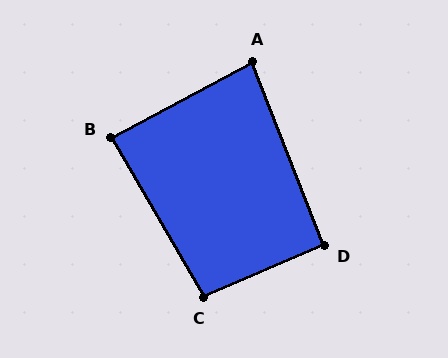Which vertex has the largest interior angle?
C, at approximately 97 degrees.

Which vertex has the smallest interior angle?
A, at approximately 83 degrees.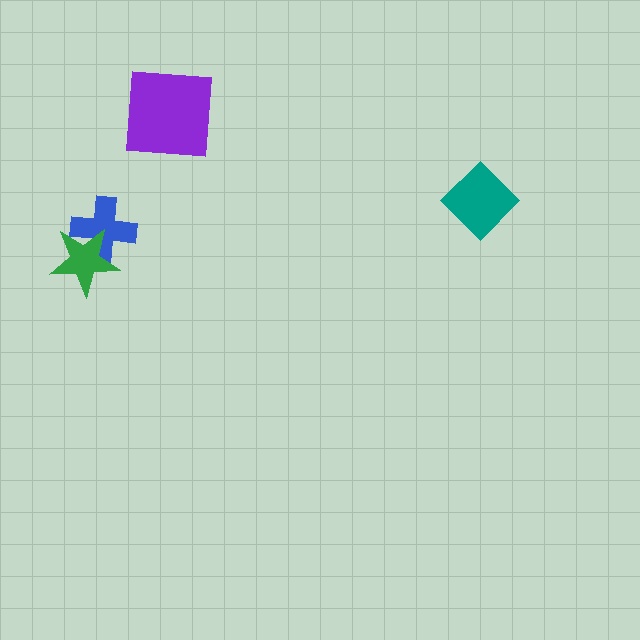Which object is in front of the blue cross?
The green star is in front of the blue cross.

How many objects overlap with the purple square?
0 objects overlap with the purple square.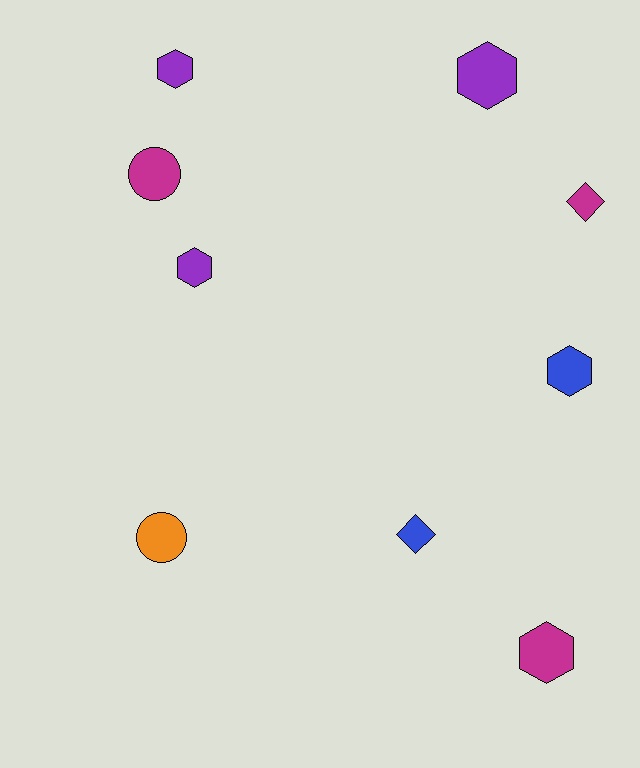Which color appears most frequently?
Purple, with 3 objects.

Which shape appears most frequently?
Hexagon, with 5 objects.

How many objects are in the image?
There are 9 objects.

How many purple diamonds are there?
There are no purple diamonds.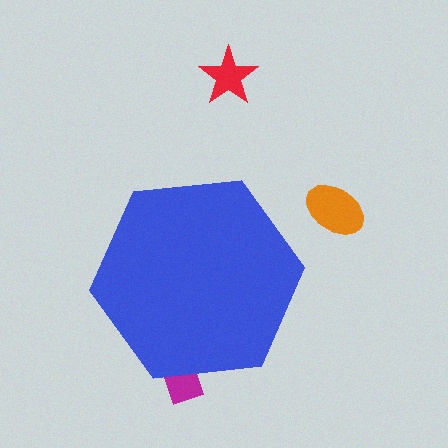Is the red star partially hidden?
No, the red star is fully visible.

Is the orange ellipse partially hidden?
No, the orange ellipse is fully visible.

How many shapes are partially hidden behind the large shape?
1 shape is partially hidden.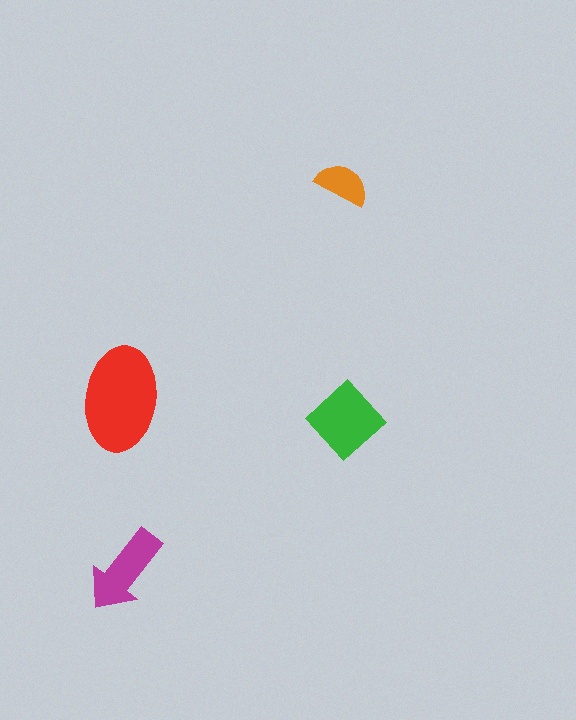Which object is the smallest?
The orange semicircle.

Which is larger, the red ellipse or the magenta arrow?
The red ellipse.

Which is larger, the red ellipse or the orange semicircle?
The red ellipse.